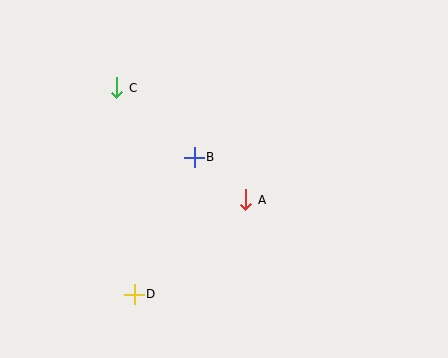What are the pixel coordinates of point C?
Point C is at (117, 88).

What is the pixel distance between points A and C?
The distance between A and C is 171 pixels.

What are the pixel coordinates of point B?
Point B is at (194, 157).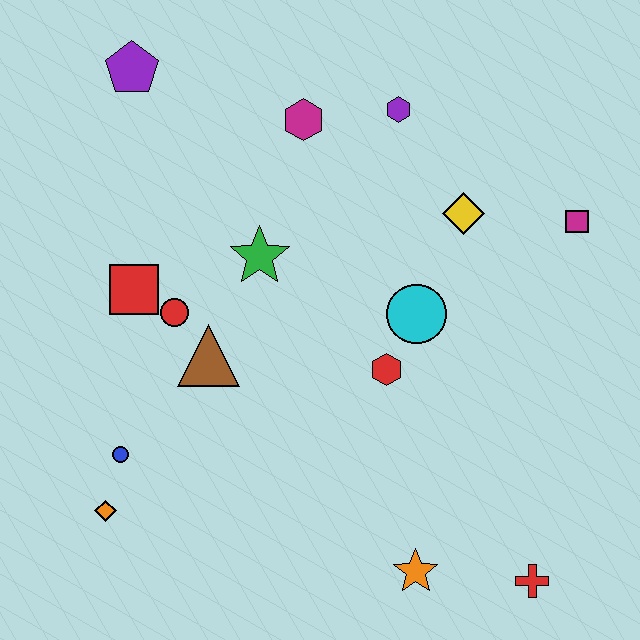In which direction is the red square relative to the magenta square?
The red square is to the left of the magenta square.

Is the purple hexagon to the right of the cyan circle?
No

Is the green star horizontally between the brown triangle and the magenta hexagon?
Yes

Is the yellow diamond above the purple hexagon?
No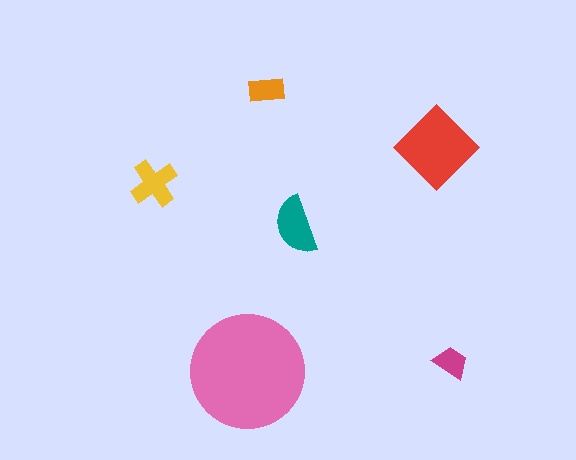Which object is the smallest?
The magenta trapezoid.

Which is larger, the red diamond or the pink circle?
The pink circle.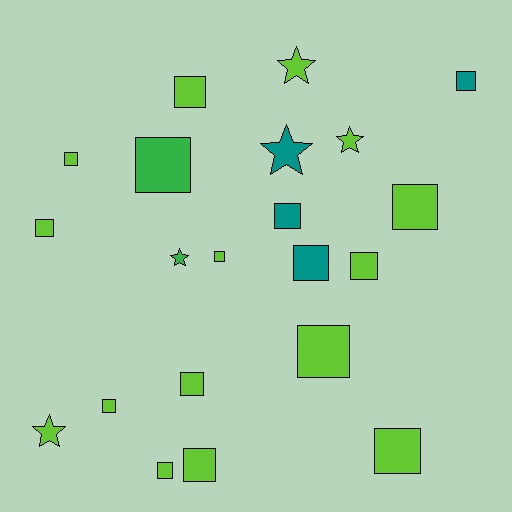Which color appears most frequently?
Lime, with 15 objects.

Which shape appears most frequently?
Square, with 16 objects.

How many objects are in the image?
There are 21 objects.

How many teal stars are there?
There is 1 teal star.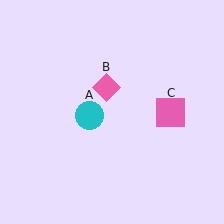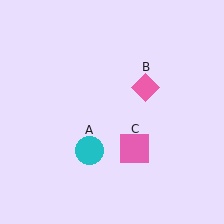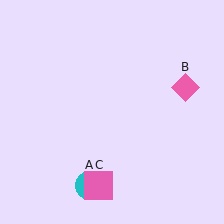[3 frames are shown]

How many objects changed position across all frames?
3 objects changed position: cyan circle (object A), pink diamond (object B), pink square (object C).